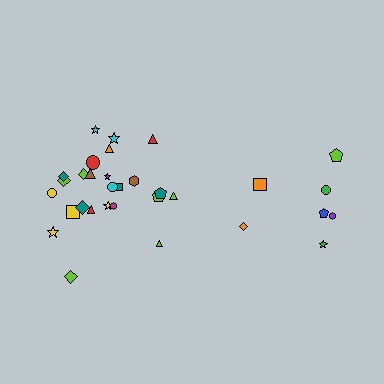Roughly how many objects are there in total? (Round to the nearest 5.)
Roughly 30 objects in total.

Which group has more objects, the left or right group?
The left group.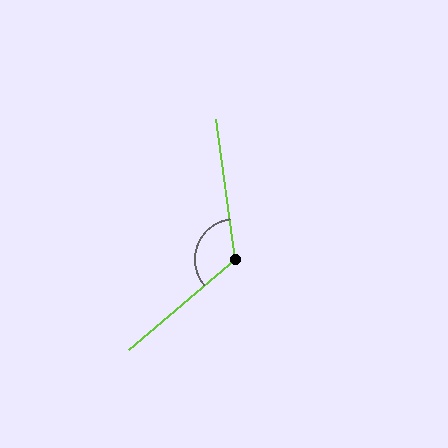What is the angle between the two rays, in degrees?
Approximately 123 degrees.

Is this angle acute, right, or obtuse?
It is obtuse.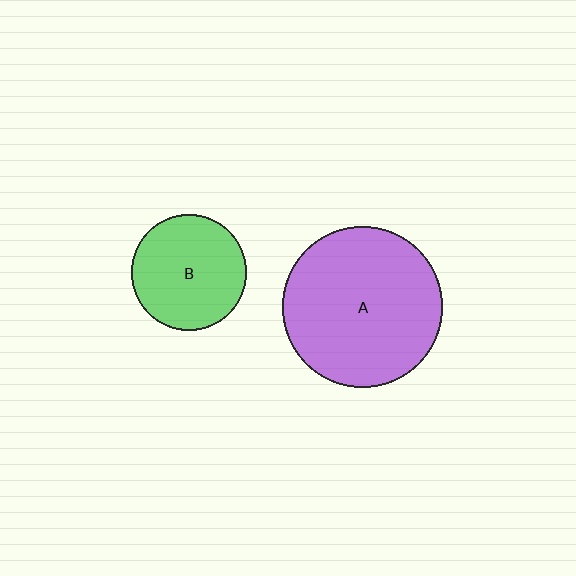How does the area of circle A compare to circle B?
Approximately 1.9 times.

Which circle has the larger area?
Circle A (purple).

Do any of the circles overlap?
No, none of the circles overlap.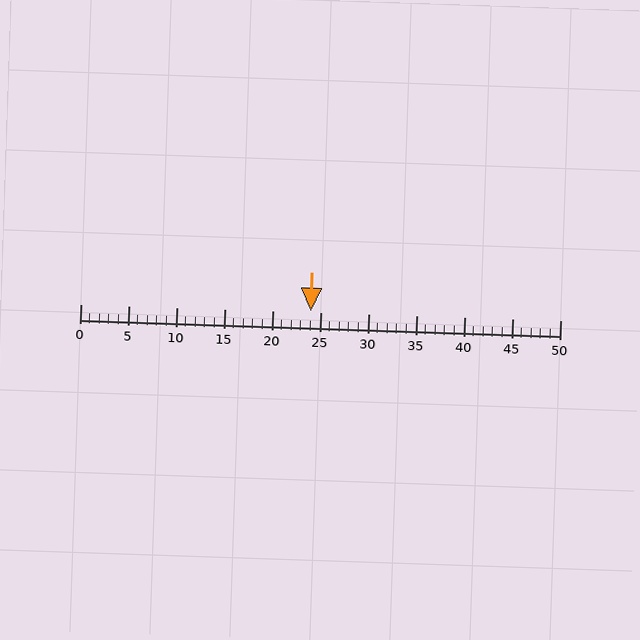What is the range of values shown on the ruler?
The ruler shows values from 0 to 50.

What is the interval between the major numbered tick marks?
The major tick marks are spaced 5 units apart.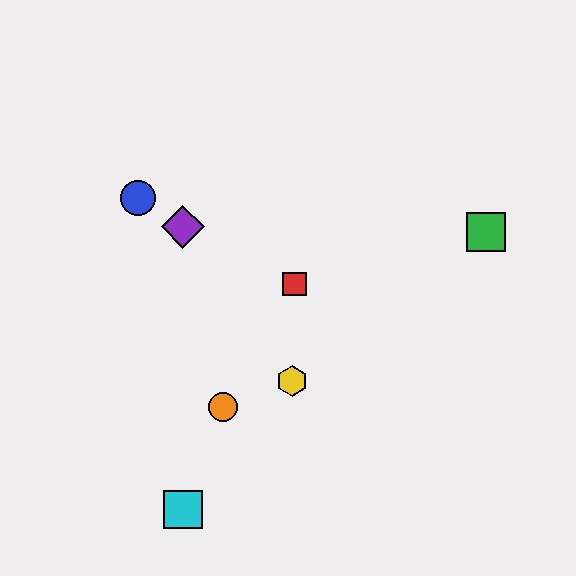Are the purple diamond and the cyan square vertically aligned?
Yes, both are at x≈183.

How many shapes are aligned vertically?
2 shapes (the purple diamond, the cyan square) are aligned vertically.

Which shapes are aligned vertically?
The purple diamond, the cyan square are aligned vertically.